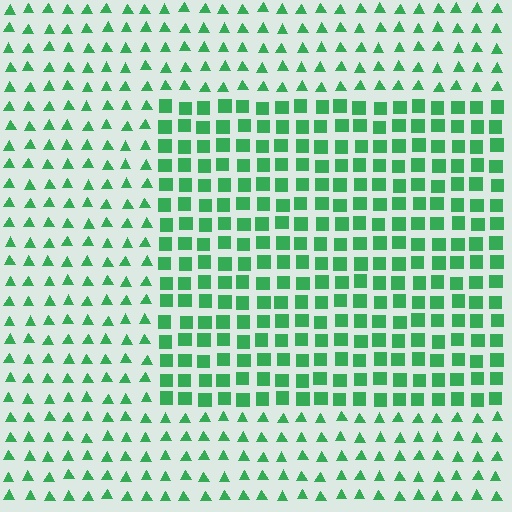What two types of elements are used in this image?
The image uses squares inside the rectangle region and triangles outside it.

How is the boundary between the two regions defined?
The boundary is defined by a change in element shape: squares inside vs. triangles outside. All elements share the same color and spacing.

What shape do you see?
I see a rectangle.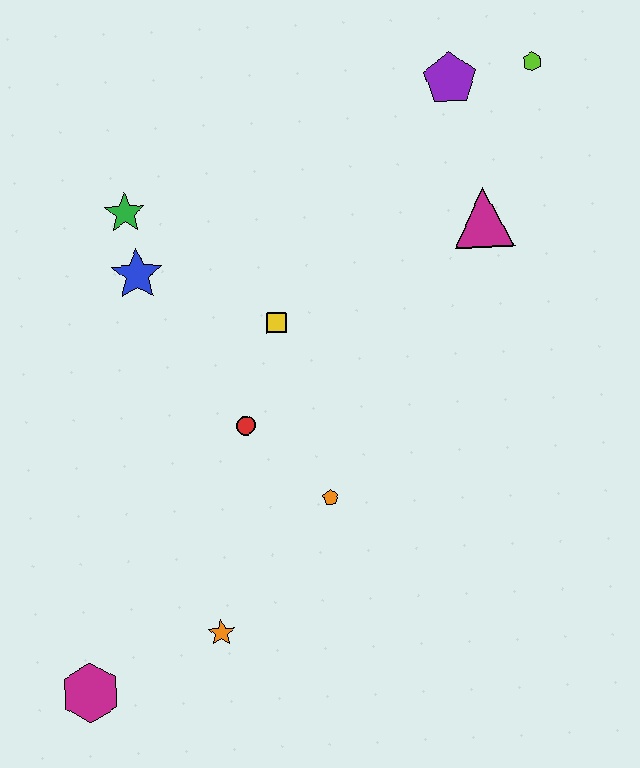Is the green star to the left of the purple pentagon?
Yes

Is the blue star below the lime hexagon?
Yes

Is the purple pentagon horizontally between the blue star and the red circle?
No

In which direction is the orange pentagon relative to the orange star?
The orange pentagon is above the orange star.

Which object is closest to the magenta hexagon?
The orange star is closest to the magenta hexagon.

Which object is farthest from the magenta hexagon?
The lime hexagon is farthest from the magenta hexagon.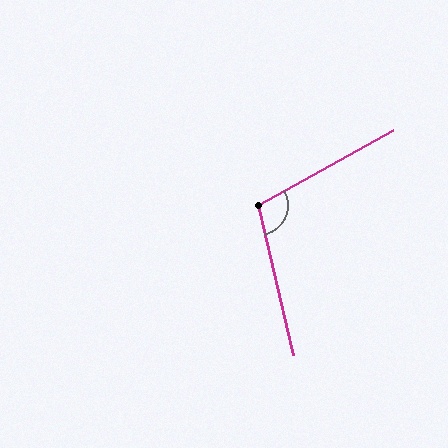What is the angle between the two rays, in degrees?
Approximately 106 degrees.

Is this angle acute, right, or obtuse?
It is obtuse.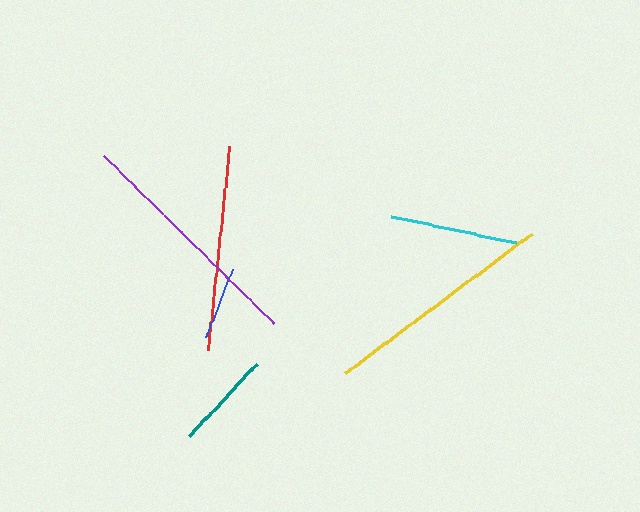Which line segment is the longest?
The purple line is the longest at approximately 239 pixels.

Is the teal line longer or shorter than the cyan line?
The cyan line is longer than the teal line.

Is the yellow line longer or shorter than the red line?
The yellow line is longer than the red line.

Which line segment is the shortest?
The blue line is the shortest at approximately 73 pixels.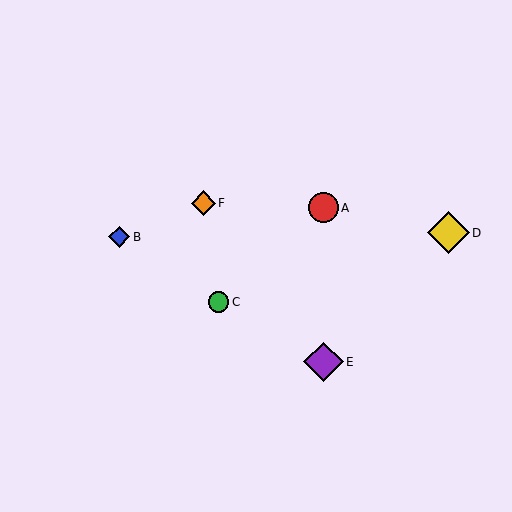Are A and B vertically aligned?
No, A is at x≈324 and B is at x≈119.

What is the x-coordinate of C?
Object C is at x≈219.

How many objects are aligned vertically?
2 objects (A, E) are aligned vertically.